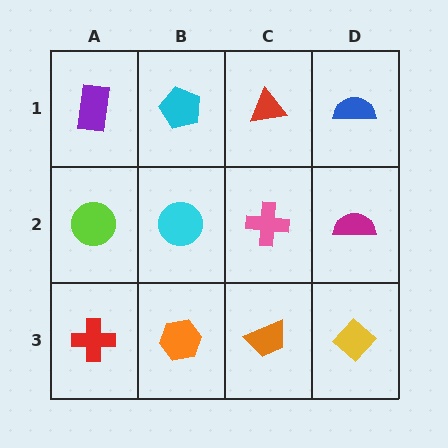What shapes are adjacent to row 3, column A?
A lime circle (row 2, column A), an orange hexagon (row 3, column B).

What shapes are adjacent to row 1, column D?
A magenta semicircle (row 2, column D), a red triangle (row 1, column C).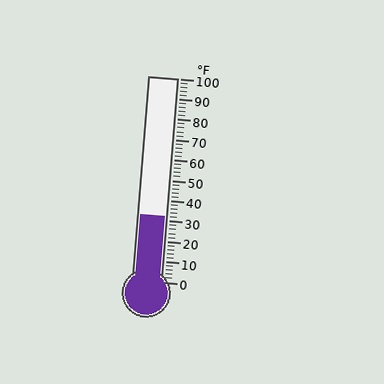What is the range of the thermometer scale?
The thermometer scale ranges from 0°F to 100°F.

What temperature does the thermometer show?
The thermometer shows approximately 32°F.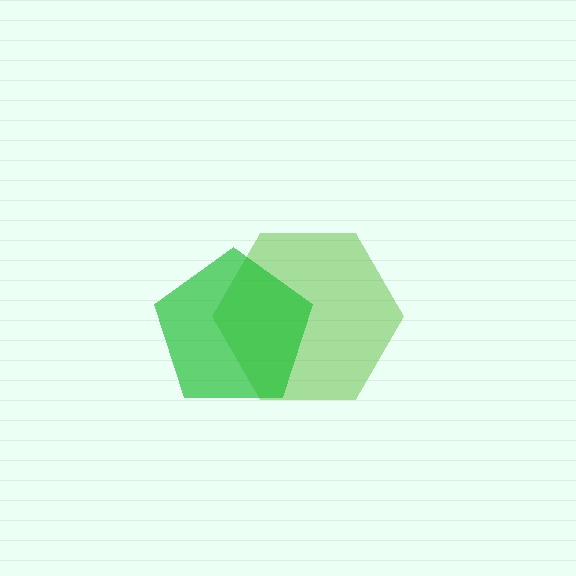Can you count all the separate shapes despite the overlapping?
Yes, there are 2 separate shapes.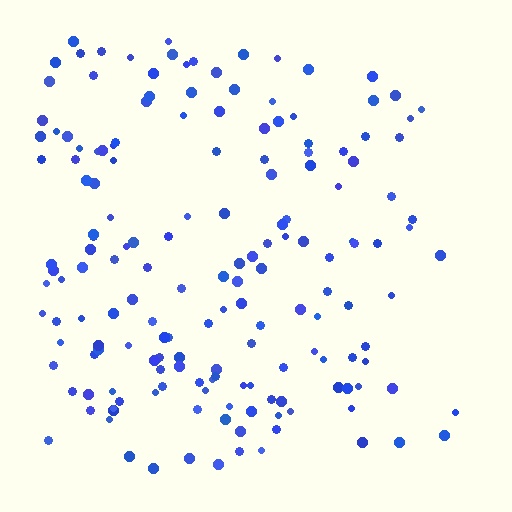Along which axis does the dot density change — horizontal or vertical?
Horizontal.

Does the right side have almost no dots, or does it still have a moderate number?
Still a moderate number, just noticeably fewer than the left.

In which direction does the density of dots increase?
From right to left, with the left side densest.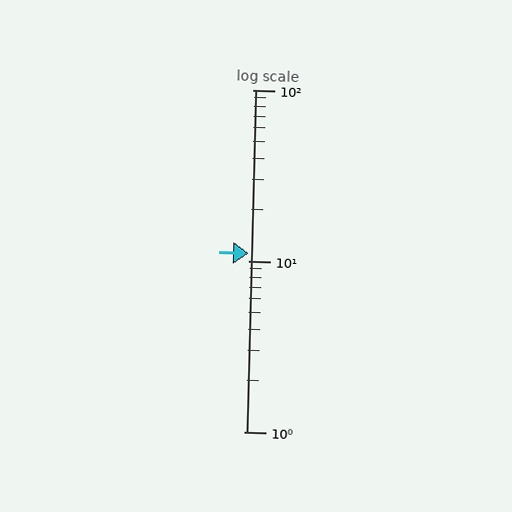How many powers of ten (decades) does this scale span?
The scale spans 2 decades, from 1 to 100.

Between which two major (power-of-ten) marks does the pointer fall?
The pointer is between 10 and 100.